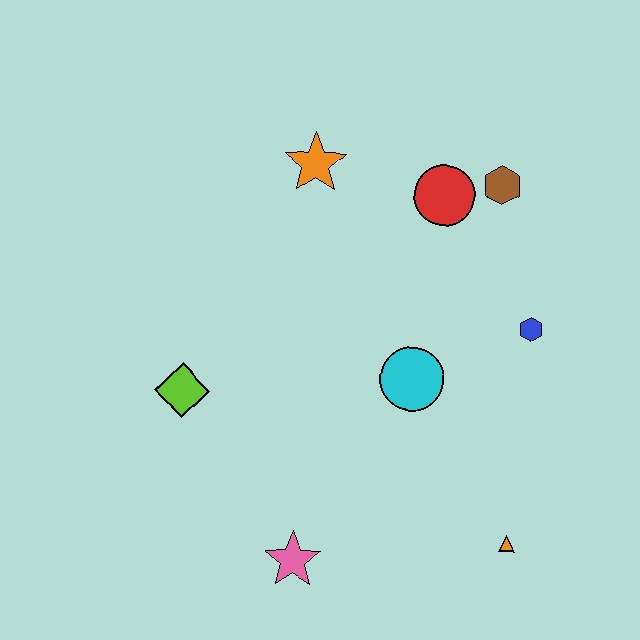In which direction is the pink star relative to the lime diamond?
The pink star is below the lime diamond.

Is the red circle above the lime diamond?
Yes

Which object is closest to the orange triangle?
The cyan circle is closest to the orange triangle.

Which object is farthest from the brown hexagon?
The pink star is farthest from the brown hexagon.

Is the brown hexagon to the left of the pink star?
No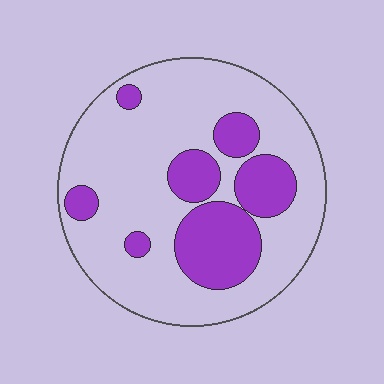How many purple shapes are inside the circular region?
7.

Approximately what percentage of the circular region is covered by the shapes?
Approximately 25%.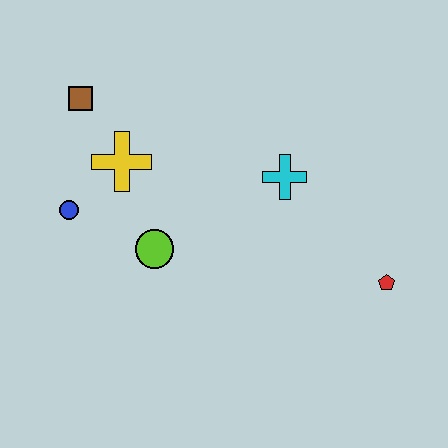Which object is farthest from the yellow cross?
The red pentagon is farthest from the yellow cross.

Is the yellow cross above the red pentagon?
Yes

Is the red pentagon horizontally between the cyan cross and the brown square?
No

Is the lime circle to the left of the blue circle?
No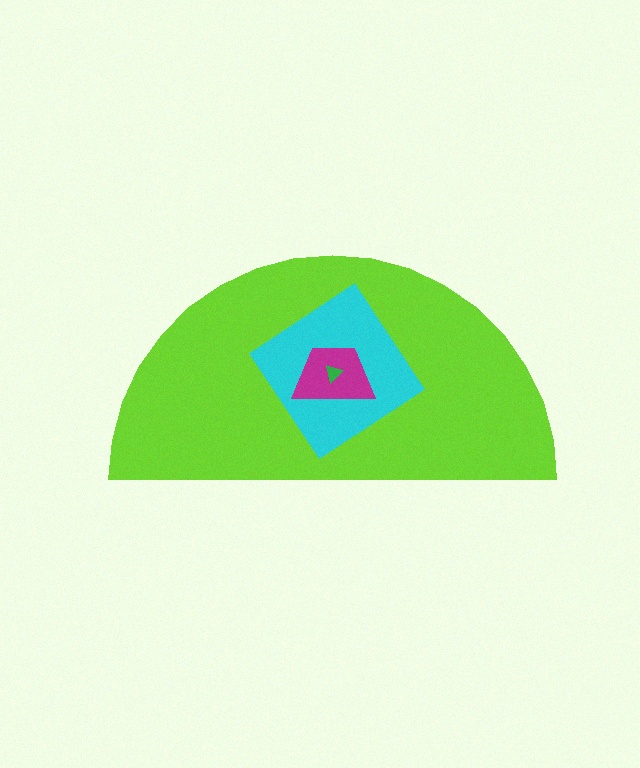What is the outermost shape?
The lime semicircle.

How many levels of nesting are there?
4.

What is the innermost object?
The green triangle.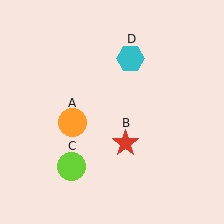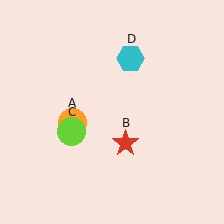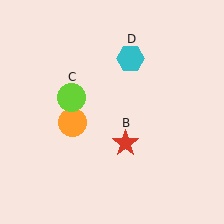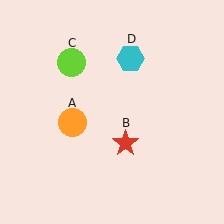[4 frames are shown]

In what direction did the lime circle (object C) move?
The lime circle (object C) moved up.